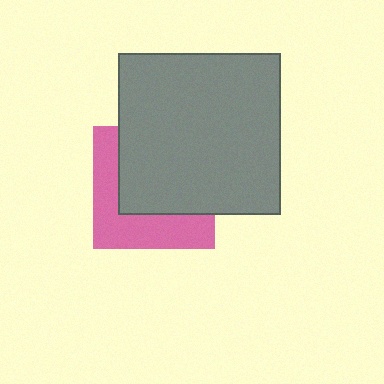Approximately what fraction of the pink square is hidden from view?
Roughly 58% of the pink square is hidden behind the gray square.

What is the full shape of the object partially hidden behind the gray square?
The partially hidden object is a pink square.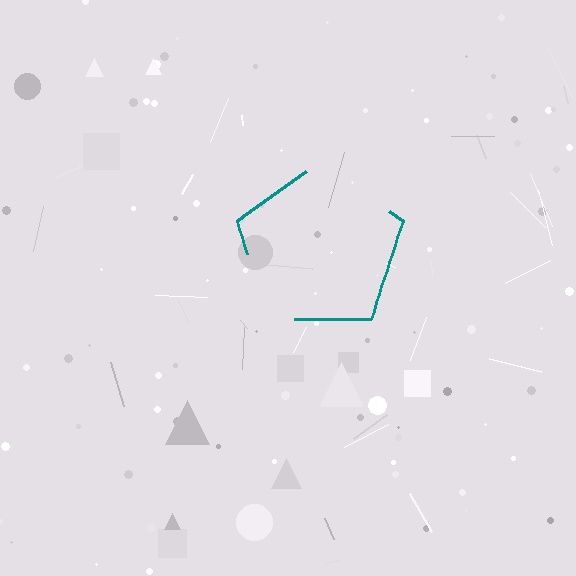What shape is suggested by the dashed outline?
The dashed outline suggests a pentagon.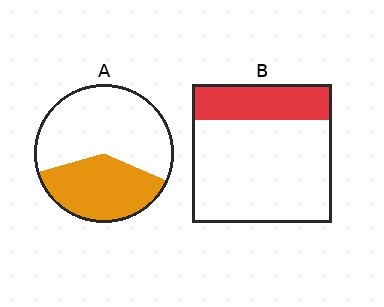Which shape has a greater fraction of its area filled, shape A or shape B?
Shape A.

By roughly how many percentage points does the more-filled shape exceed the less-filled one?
By roughly 15 percentage points (A over B).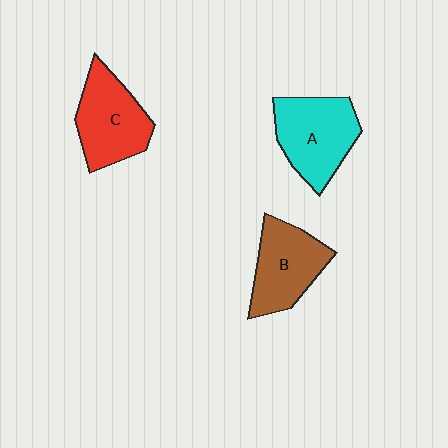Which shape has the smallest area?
Shape B (brown).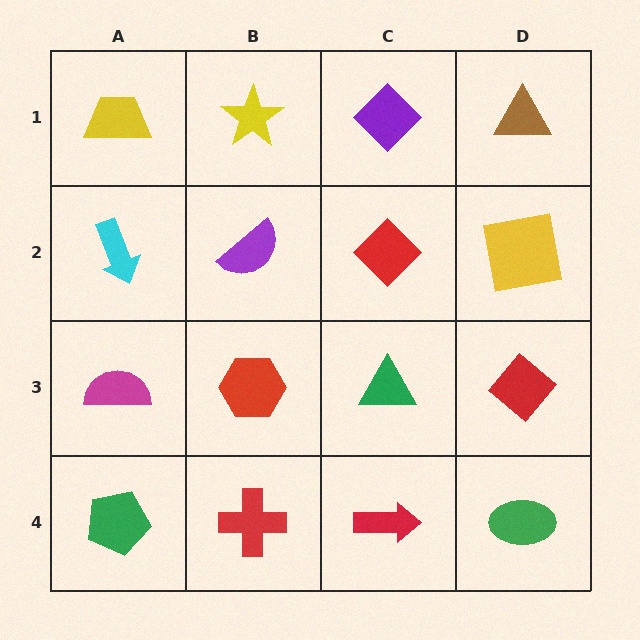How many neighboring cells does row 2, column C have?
4.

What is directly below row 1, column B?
A purple semicircle.